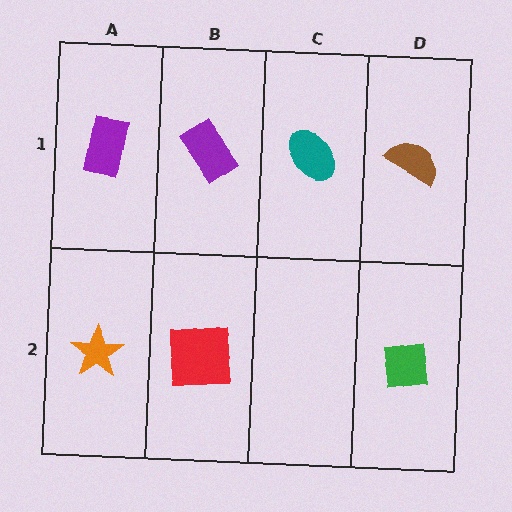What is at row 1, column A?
A purple rectangle.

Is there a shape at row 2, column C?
No, that cell is empty.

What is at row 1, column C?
A teal ellipse.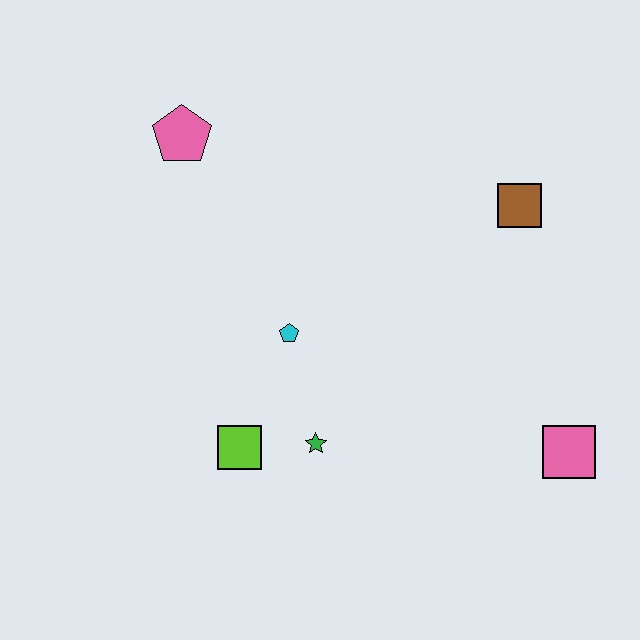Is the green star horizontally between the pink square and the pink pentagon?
Yes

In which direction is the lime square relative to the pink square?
The lime square is to the left of the pink square.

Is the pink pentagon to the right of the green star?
No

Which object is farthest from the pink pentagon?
The pink square is farthest from the pink pentagon.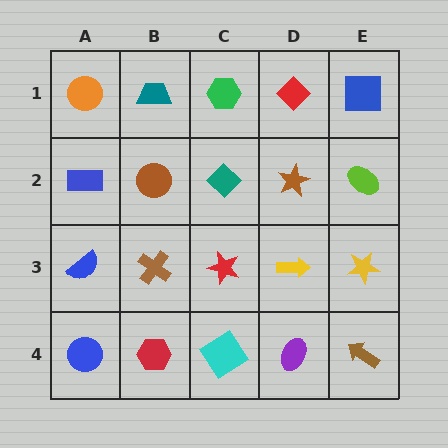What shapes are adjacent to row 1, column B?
A brown circle (row 2, column B), an orange circle (row 1, column A), a green hexagon (row 1, column C).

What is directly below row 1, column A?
A blue rectangle.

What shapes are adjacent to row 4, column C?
A red star (row 3, column C), a red hexagon (row 4, column B), a purple ellipse (row 4, column D).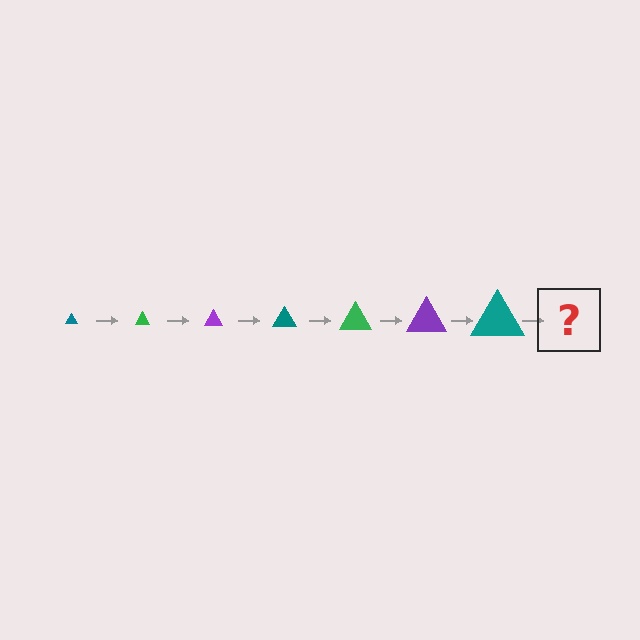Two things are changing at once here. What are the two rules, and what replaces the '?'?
The two rules are that the triangle grows larger each step and the color cycles through teal, green, and purple. The '?' should be a green triangle, larger than the previous one.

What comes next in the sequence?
The next element should be a green triangle, larger than the previous one.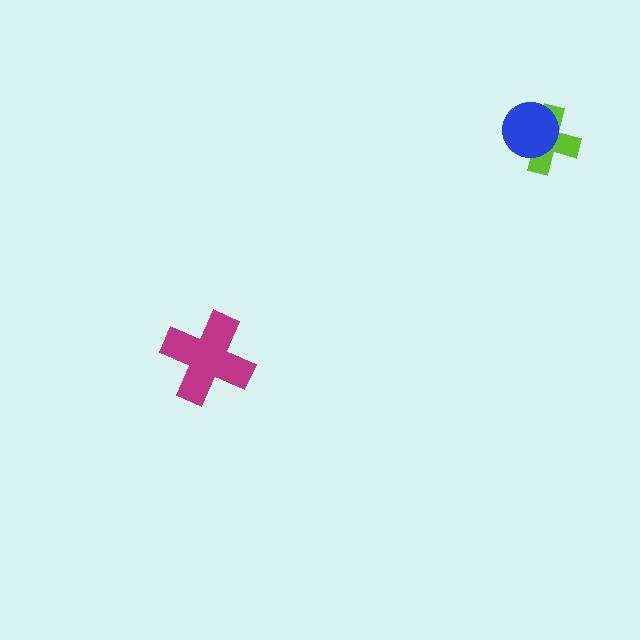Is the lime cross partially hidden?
Yes, it is partially covered by another shape.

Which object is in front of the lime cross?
The blue circle is in front of the lime cross.